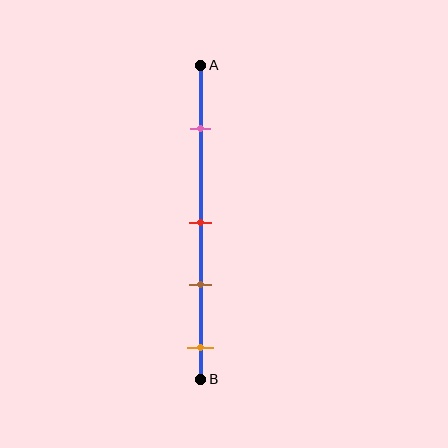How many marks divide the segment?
There are 4 marks dividing the segment.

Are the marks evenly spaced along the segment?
No, the marks are not evenly spaced.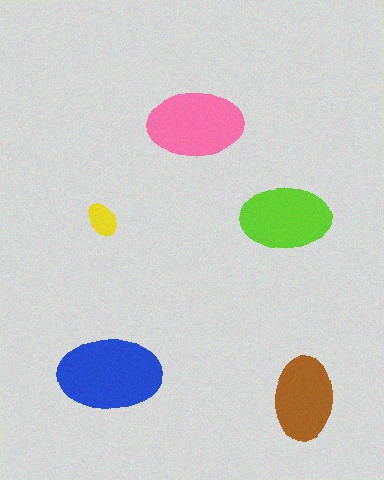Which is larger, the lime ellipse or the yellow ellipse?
The lime one.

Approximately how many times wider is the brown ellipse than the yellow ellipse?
About 2.5 times wider.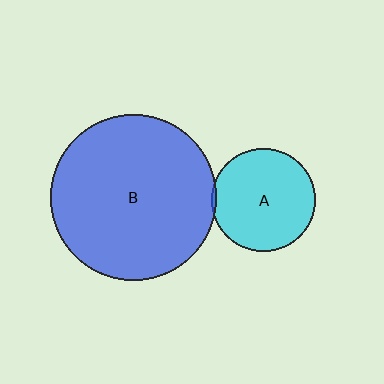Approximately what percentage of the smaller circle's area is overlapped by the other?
Approximately 5%.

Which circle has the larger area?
Circle B (blue).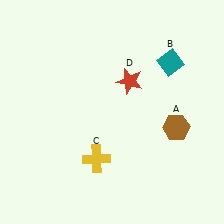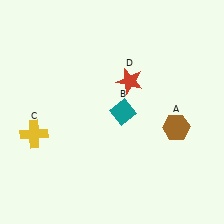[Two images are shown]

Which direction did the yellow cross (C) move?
The yellow cross (C) moved left.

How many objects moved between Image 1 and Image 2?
2 objects moved between the two images.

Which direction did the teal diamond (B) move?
The teal diamond (B) moved down.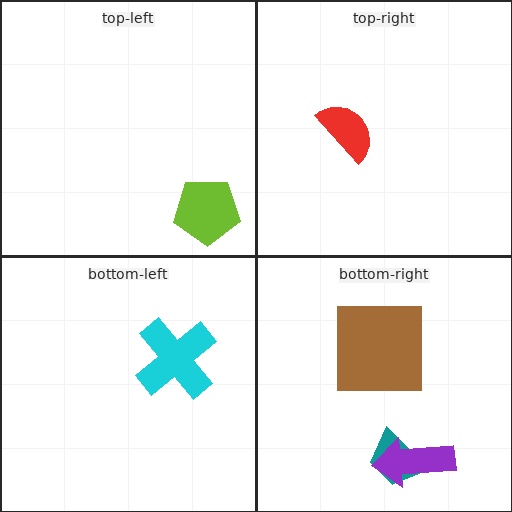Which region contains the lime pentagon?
The top-left region.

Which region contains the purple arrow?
The bottom-right region.